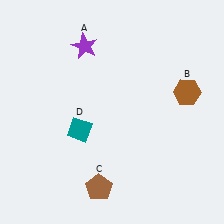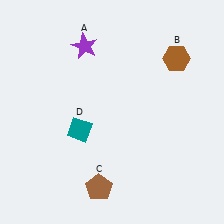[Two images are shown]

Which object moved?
The brown hexagon (B) moved up.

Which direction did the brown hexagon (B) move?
The brown hexagon (B) moved up.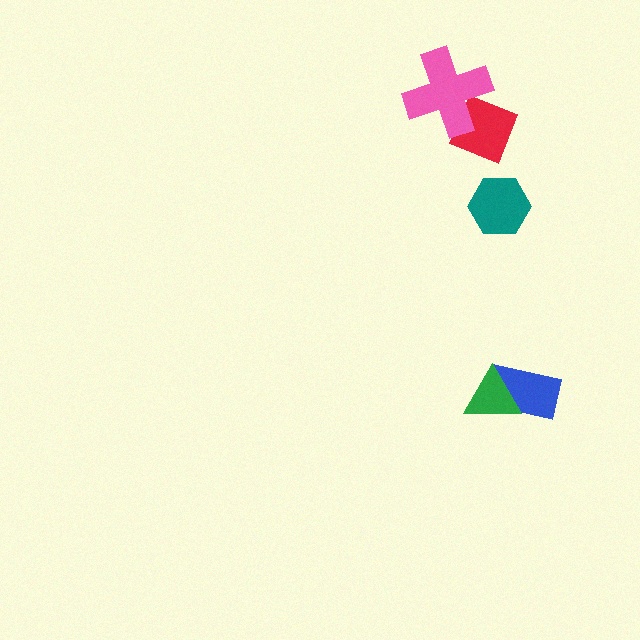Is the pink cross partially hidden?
No, no other shape covers it.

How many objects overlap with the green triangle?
1 object overlaps with the green triangle.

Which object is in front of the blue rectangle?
The green triangle is in front of the blue rectangle.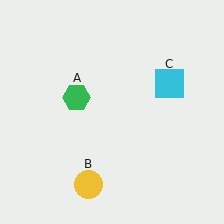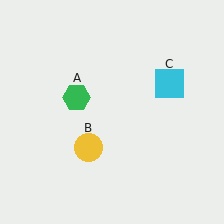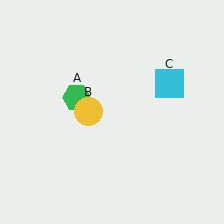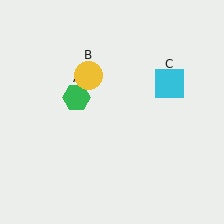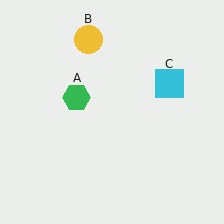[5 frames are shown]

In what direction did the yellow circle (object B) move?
The yellow circle (object B) moved up.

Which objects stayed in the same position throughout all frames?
Green hexagon (object A) and cyan square (object C) remained stationary.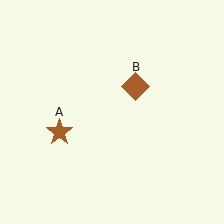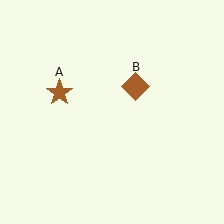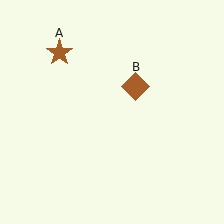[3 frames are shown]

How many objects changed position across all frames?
1 object changed position: brown star (object A).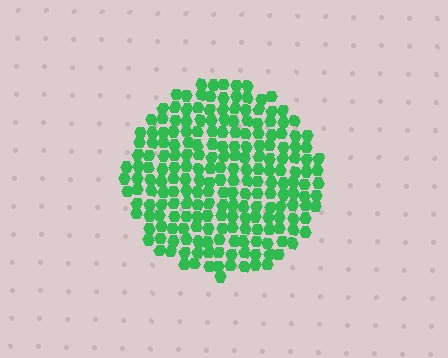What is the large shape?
The large shape is a circle.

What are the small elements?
The small elements are hexagons.